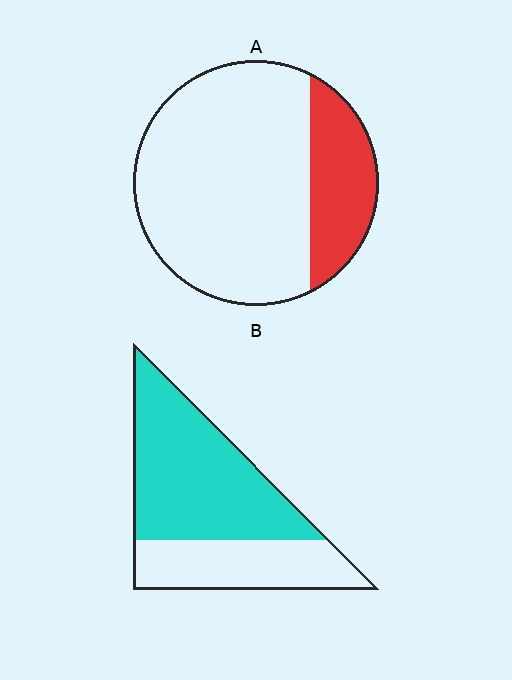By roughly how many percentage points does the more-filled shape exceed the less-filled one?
By roughly 40 percentage points (B over A).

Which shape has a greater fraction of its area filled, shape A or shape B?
Shape B.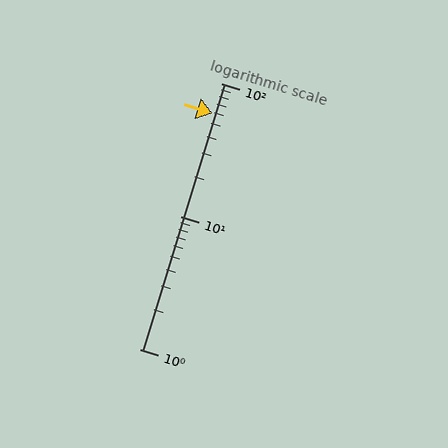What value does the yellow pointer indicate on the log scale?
The pointer indicates approximately 59.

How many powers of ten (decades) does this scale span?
The scale spans 2 decades, from 1 to 100.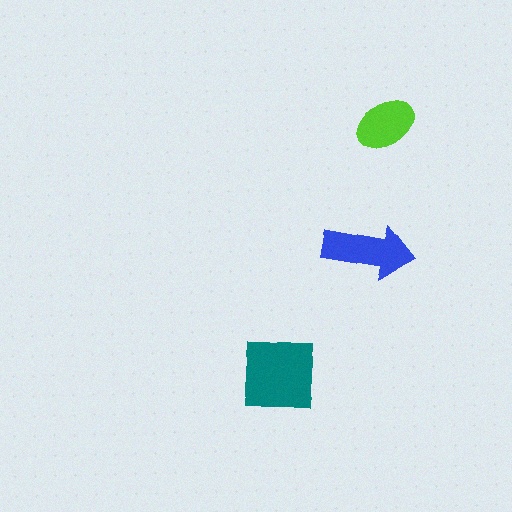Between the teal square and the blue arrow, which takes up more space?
The teal square.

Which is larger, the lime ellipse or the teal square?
The teal square.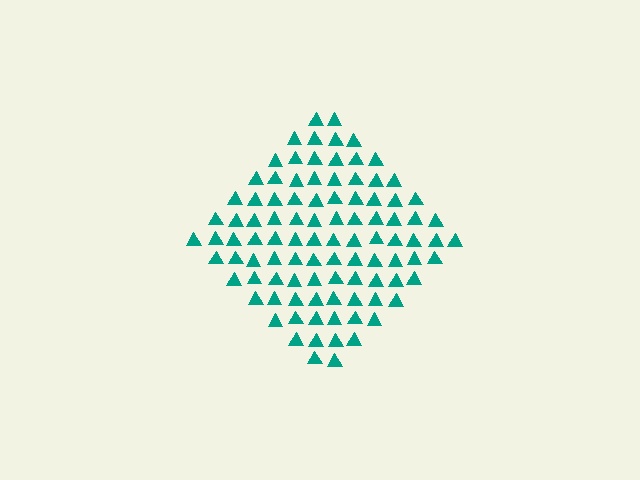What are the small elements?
The small elements are triangles.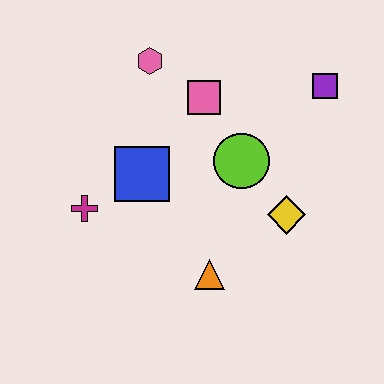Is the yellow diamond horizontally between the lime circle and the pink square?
No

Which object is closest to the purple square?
The lime circle is closest to the purple square.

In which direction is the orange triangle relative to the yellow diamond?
The orange triangle is to the left of the yellow diamond.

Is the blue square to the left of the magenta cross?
No